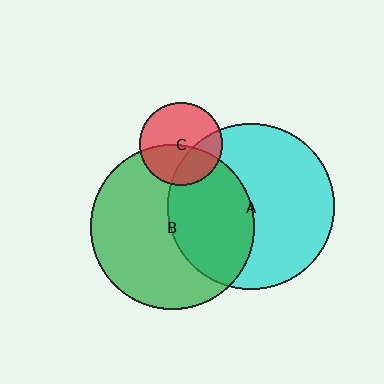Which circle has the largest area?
Circle A (cyan).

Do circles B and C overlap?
Yes.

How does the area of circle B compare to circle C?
Approximately 3.9 times.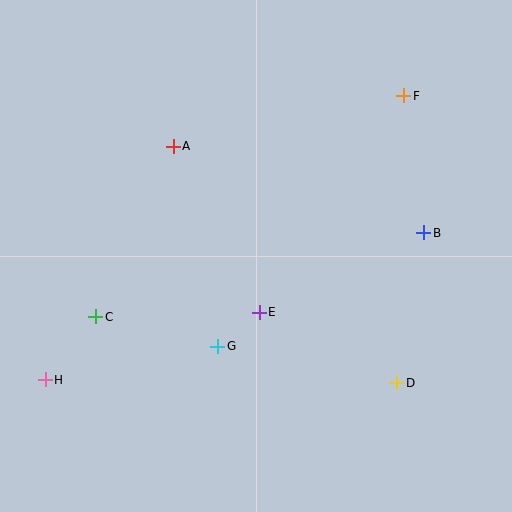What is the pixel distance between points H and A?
The distance between H and A is 266 pixels.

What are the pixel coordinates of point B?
Point B is at (424, 233).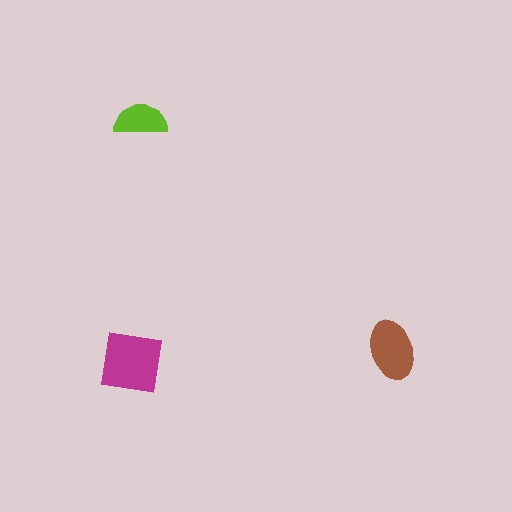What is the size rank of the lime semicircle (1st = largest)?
3rd.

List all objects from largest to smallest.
The magenta square, the brown ellipse, the lime semicircle.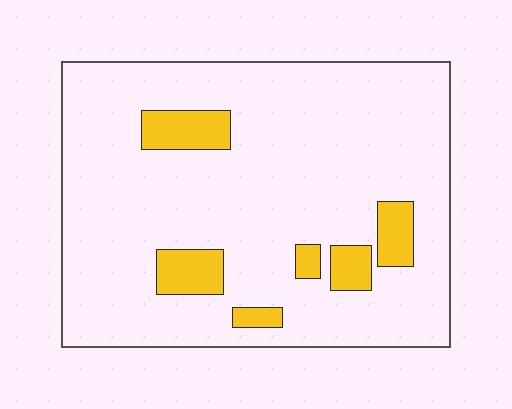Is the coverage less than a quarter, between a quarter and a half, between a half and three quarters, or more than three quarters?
Less than a quarter.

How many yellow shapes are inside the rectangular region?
6.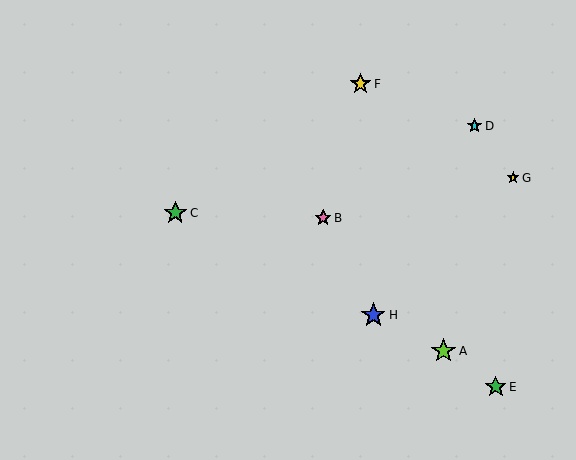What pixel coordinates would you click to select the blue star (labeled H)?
Click at (373, 315) to select the blue star H.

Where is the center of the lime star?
The center of the lime star is at (444, 351).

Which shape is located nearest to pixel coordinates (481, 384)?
The green star (labeled E) at (496, 387) is nearest to that location.